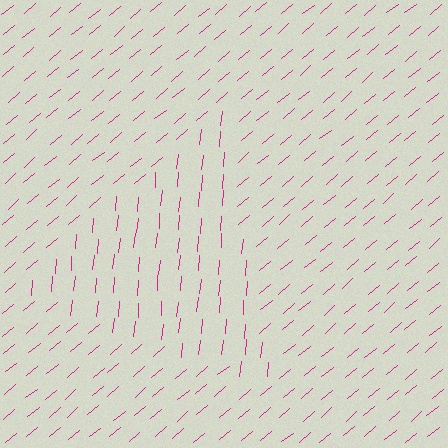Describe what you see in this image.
The image is filled with small magenta line segments. A triangle region in the image has lines oriented differently from the surrounding lines, creating a visible texture boundary.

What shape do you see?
I see a triangle.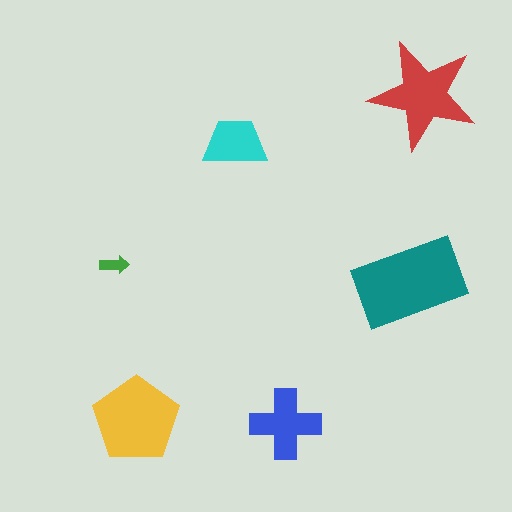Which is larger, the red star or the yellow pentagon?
The yellow pentagon.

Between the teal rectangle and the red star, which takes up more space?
The teal rectangle.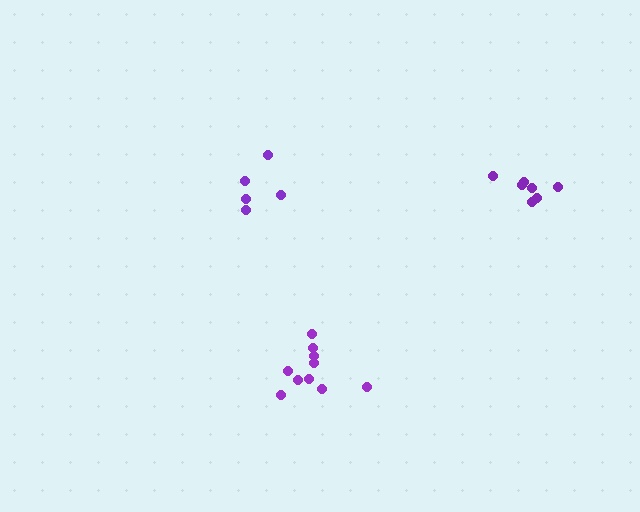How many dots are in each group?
Group 1: 10 dots, Group 2: 7 dots, Group 3: 5 dots (22 total).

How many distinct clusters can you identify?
There are 3 distinct clusters.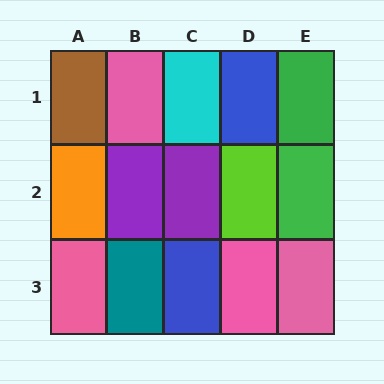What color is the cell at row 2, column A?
Orange.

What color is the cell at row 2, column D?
Lime.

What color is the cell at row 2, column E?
Green.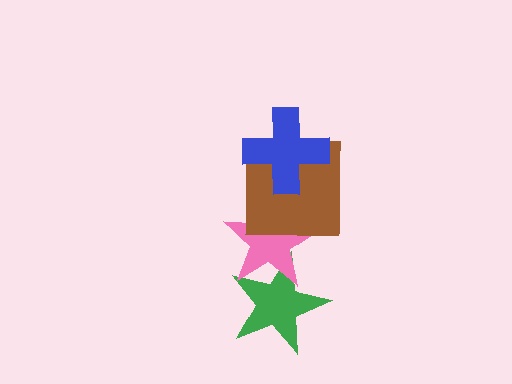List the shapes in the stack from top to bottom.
From top to bottom: the blue cross, the brown square, the pink star, the green star.